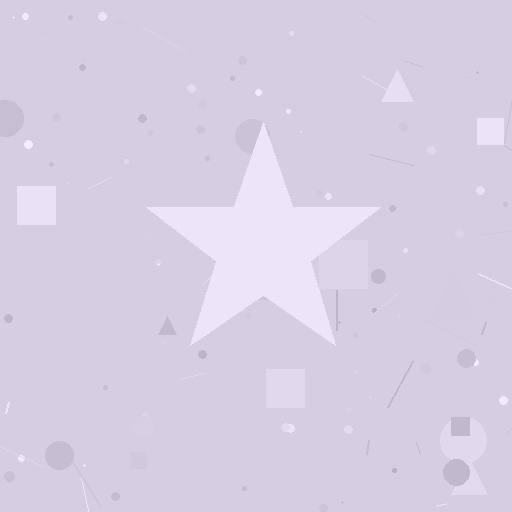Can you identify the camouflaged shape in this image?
The camouflaged shape is a star.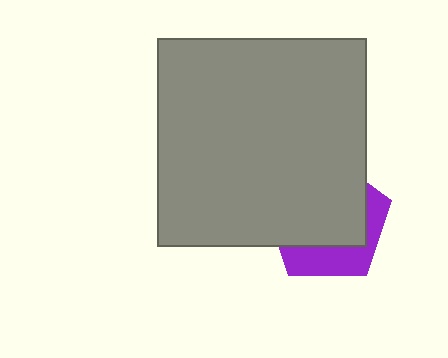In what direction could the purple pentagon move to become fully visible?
The purple pentagon could move toward the lower-right. That would shift it out from behind the gray square entirely.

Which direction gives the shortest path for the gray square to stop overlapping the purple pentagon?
Moving toward the upper-left gives the shortest separation.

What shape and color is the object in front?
The object in front is a gray square.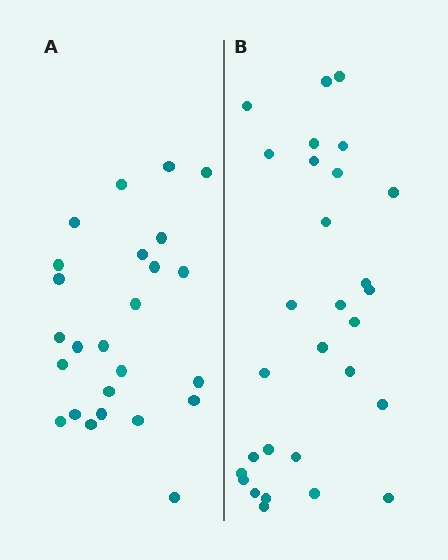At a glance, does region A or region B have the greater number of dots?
Region B (the right region) has more dots.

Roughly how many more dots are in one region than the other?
Region B has about 4 more dots than region A.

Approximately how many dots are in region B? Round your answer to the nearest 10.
About 30 dots. (The exact count is 29, which rounds to 30.)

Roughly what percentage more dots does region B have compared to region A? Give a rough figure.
About 15% more.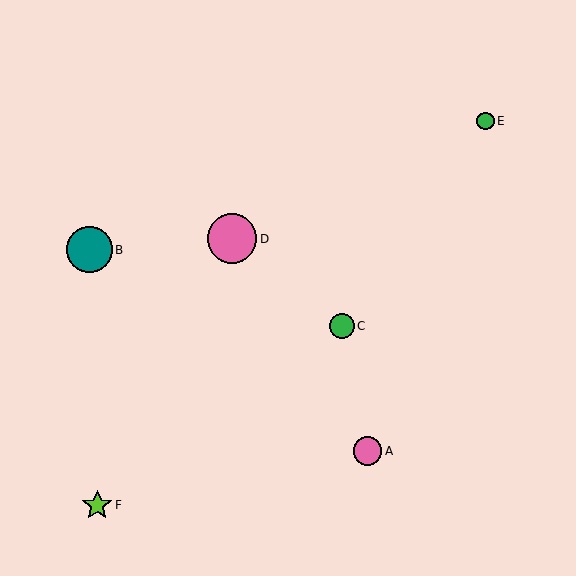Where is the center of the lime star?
The center of the lime star is at (97, 505).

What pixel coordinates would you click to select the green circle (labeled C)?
Click at (342, 326) to select the green circle C.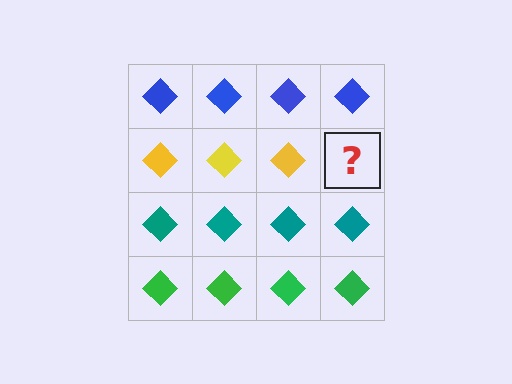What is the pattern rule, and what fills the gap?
The rule is that each row has a consistent color. The gap should be filled with a yellow diamond.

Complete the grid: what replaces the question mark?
The question mark should be replaced with a yellow diamond.